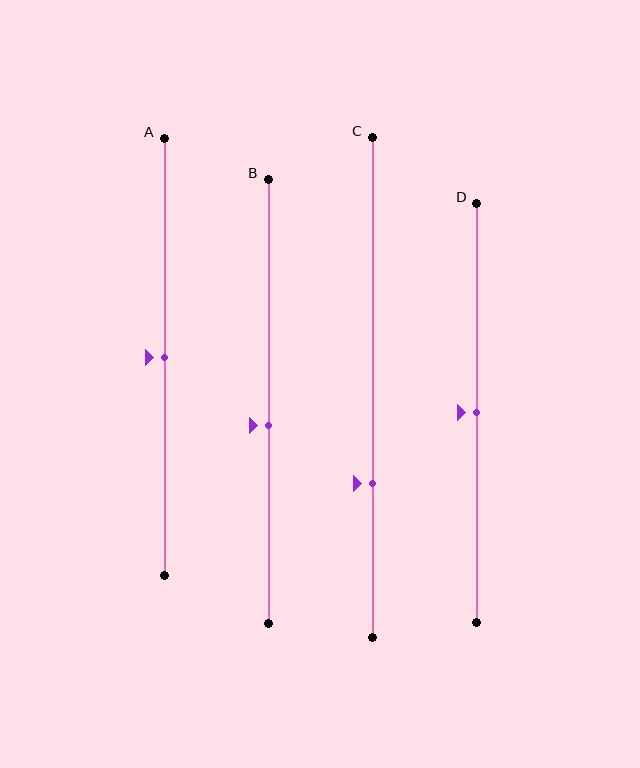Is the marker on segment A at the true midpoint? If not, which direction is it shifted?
Yes, the marker on segment A is at the true midpoint.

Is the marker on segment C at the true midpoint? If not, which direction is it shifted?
No, the marker on segment C is shifted downward by about 19% of the segment length.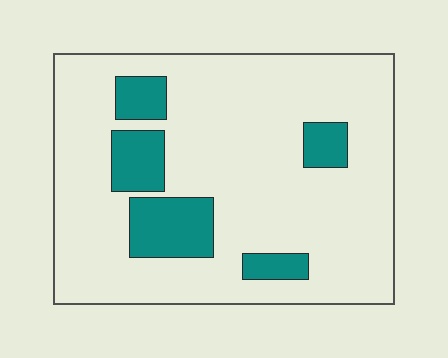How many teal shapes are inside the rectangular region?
5.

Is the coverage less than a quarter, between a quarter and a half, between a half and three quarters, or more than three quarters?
Less than a quarter.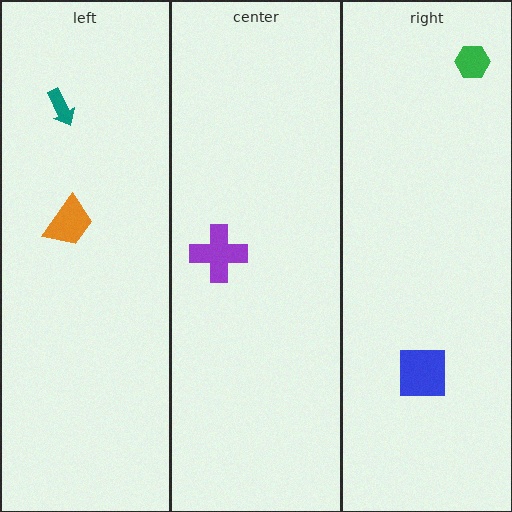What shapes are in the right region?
The green hexagon, the blue square.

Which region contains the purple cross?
The center region.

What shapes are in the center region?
The purple cross.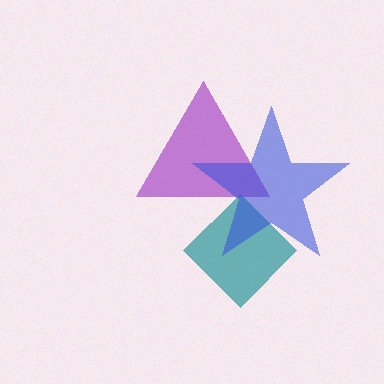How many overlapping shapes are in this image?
There are 3 overlapping shapes in the image.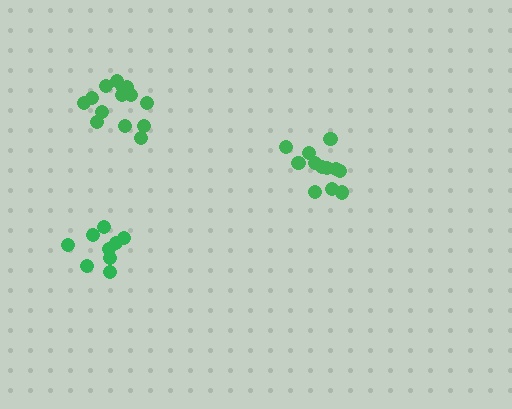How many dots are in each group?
Group 1: 9 dots, Group 2: 12 dots, Group 3: 14 dots (35 total).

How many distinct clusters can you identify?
There are 3 distinct clusters.